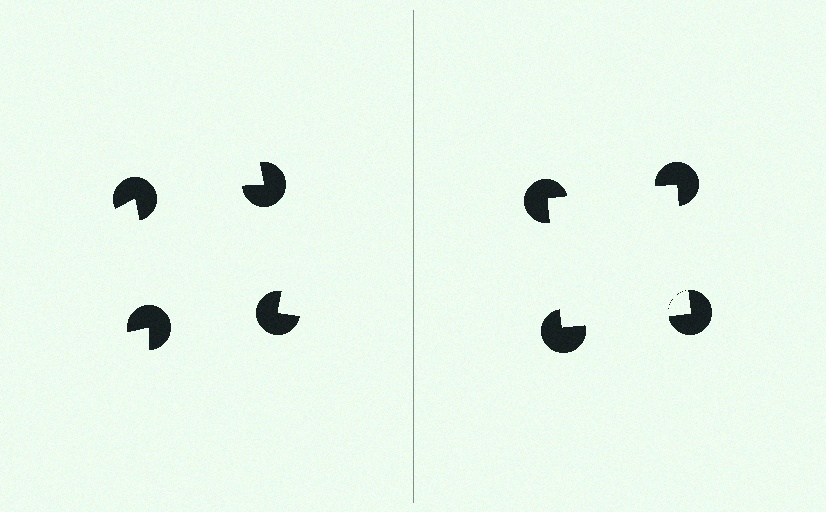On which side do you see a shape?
An illusory square appears on the right side. On the left side the wedge cuts are rotated, so no coherent shape forms.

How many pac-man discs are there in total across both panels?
8 — 4 on each side.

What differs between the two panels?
The pac-man discs are positioned identically on both sides; only the wedge orientations differ. On the right they align to a square; on the left they are misaligned.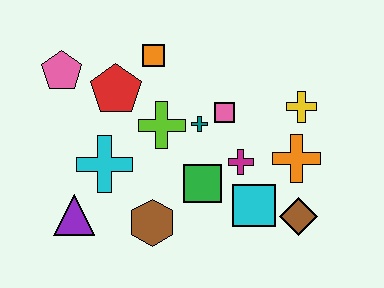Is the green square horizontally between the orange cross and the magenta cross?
No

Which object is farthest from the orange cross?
The pink pentagon is farthest from the orange cross.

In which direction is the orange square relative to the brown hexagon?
The orange square is above the brown hexagon.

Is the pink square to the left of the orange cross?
Yes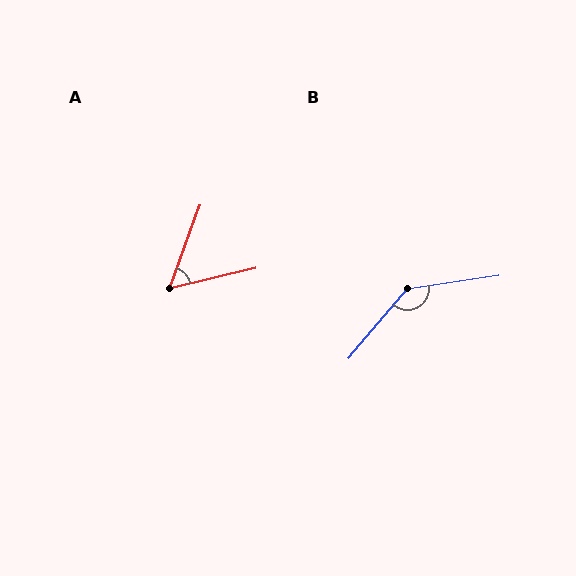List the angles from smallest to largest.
A (56°), B (139°).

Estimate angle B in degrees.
Approximately 139 degrees.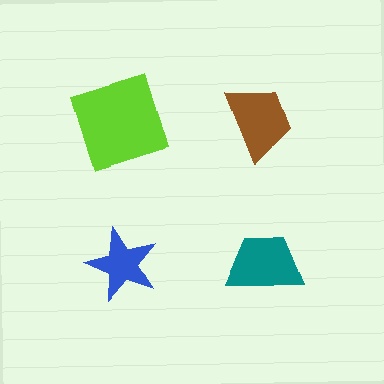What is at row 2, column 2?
A teal trapezoid.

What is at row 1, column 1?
A lime square.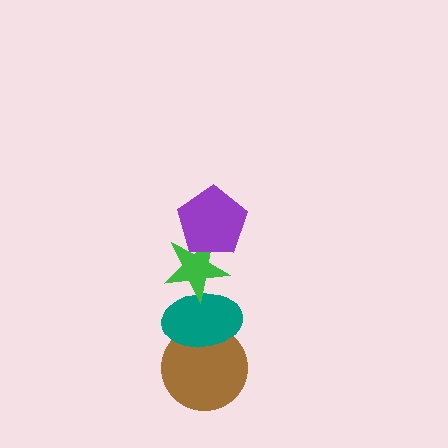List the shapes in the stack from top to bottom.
From top to bottom: the purple pentagon, the green star, the teal ellipse, the brown circle.